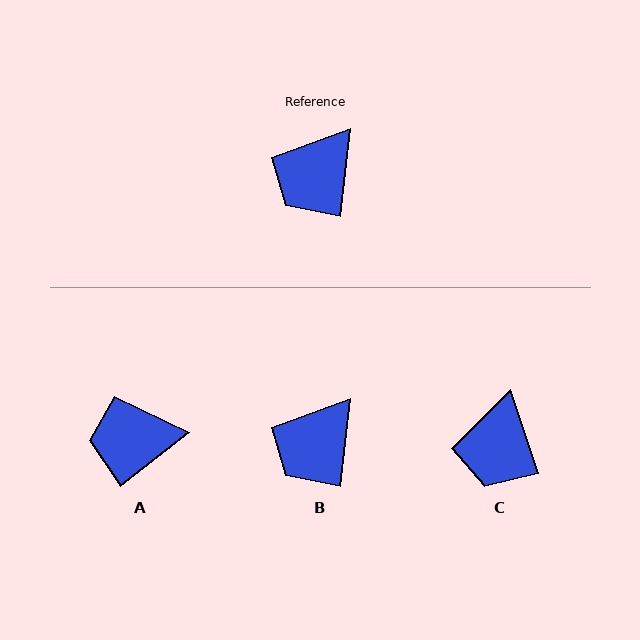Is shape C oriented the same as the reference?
No, it is off by about 25 degrees.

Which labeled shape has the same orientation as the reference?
B.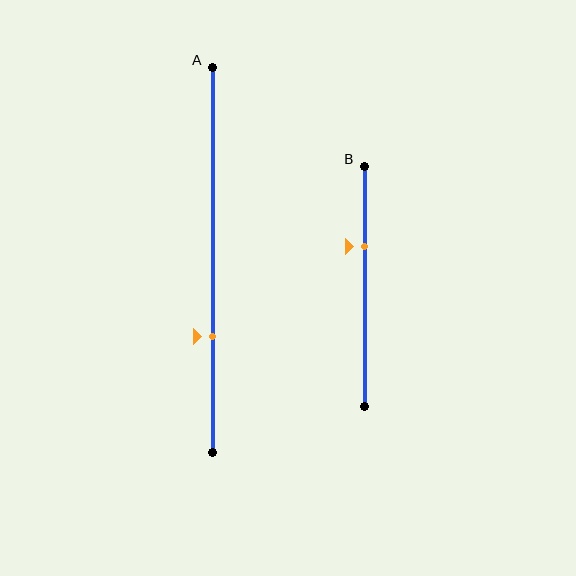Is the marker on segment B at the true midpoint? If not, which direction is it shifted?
No, the marker on segment B is shifted upward by about 17% of the segment length.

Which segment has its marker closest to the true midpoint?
Segment B has its marker closest to the true midpoint.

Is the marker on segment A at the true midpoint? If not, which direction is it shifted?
No, the marker on segment A is shifted downward by about 20% of the segment length.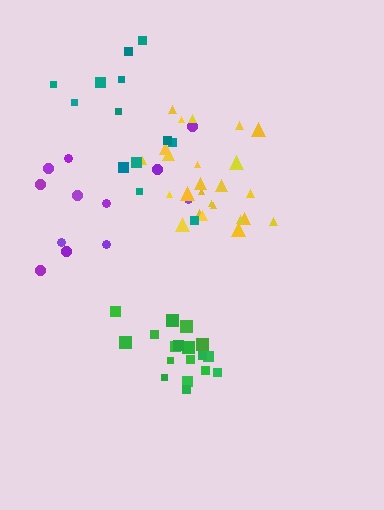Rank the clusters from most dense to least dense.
yellow, green, purple, teal.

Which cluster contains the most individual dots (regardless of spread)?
Yellow (25).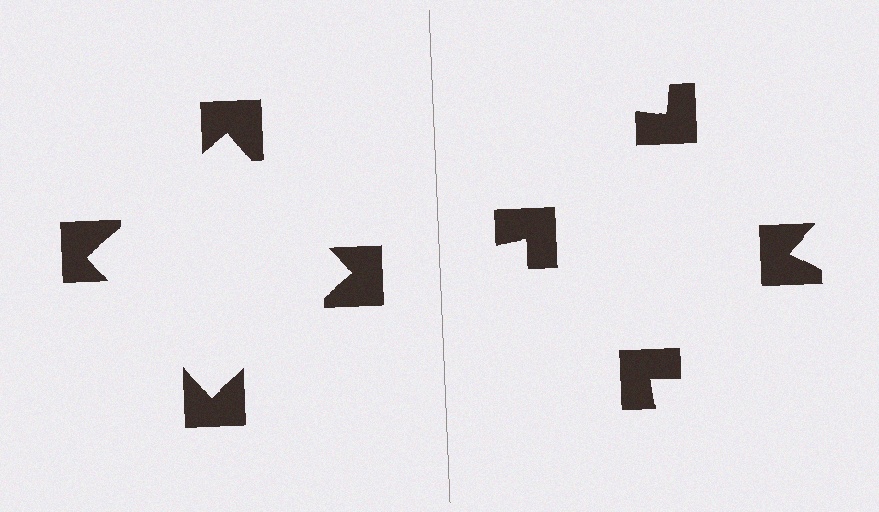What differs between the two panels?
The notched squares are positioned identically on both sides; only the wedge orientations differ. On the left they align to a square; on the right they are misaligned.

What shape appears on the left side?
An illusory square.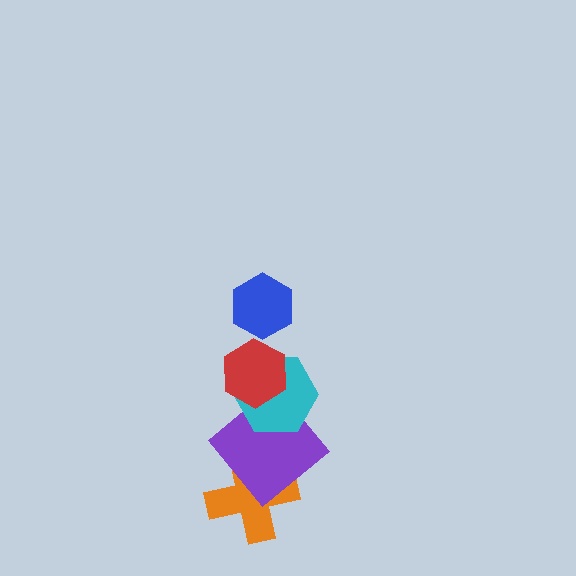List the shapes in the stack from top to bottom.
From top to bottom: the blue hexagon, the red hexagon, the cyan hexagon, the purple diamond, the orange cross.